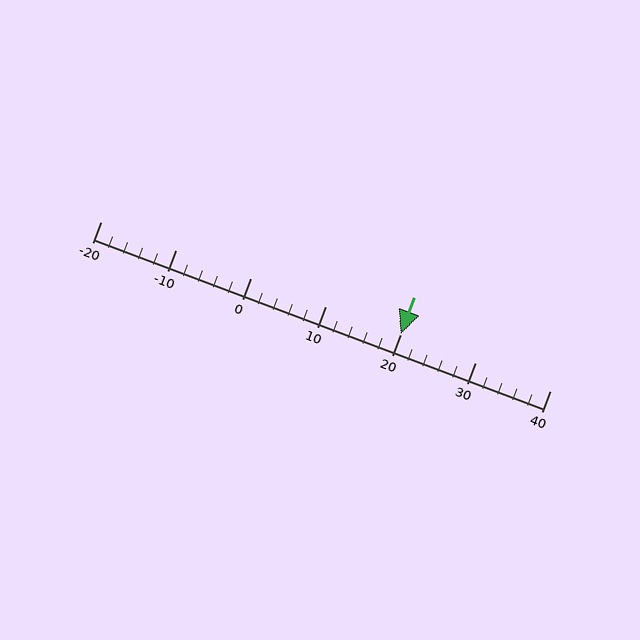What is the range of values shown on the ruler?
The ruler shows values from -20 to 40.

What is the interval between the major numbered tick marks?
The major tick marks are spaced 10 units apart.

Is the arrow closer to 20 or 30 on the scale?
The arrow is closer to 20.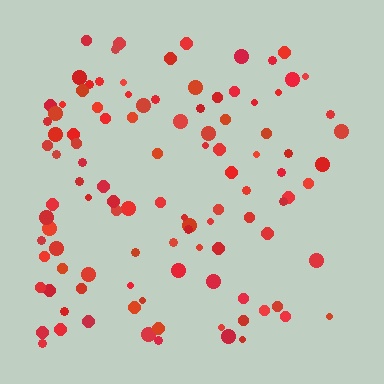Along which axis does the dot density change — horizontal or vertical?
Horizontal.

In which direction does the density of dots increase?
From right to left, with the left side densest.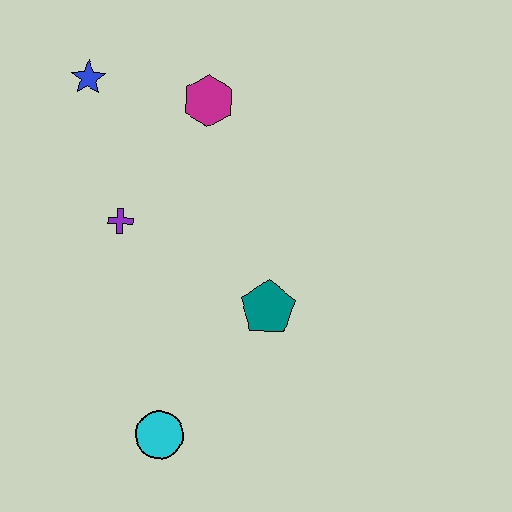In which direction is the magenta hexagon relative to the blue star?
The magenta hexagon is to the right of the blue star.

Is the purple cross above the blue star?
No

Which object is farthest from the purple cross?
The cyan circle is farthest from the purple cross.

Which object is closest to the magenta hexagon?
The blue star is closest to the magenta hexagon.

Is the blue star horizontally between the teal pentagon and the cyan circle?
No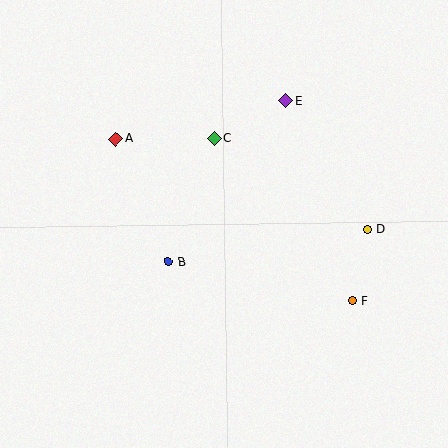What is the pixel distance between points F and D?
The distance between F and D is 73 pixels.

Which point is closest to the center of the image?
Point B at (168, 262) is closest to the center.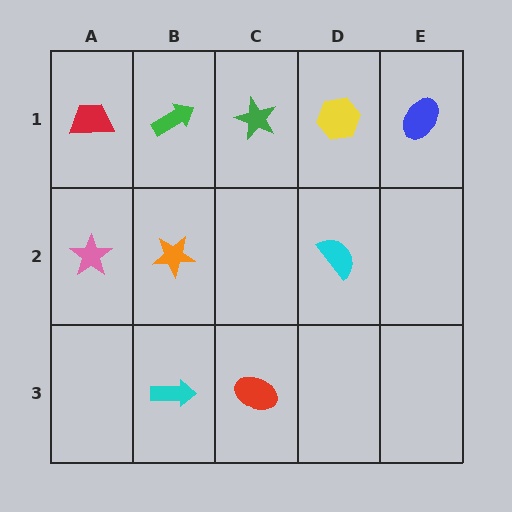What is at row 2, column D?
A cyan semicircle.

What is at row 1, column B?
A green arrow.